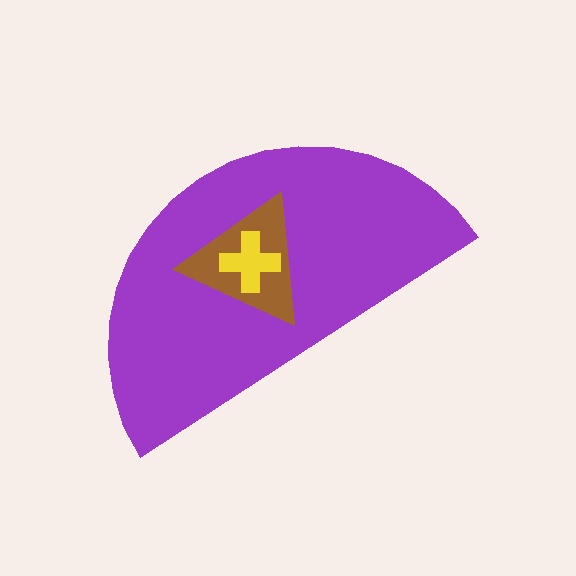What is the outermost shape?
The purple semicircle.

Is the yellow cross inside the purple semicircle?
Yes.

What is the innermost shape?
The yellow cross.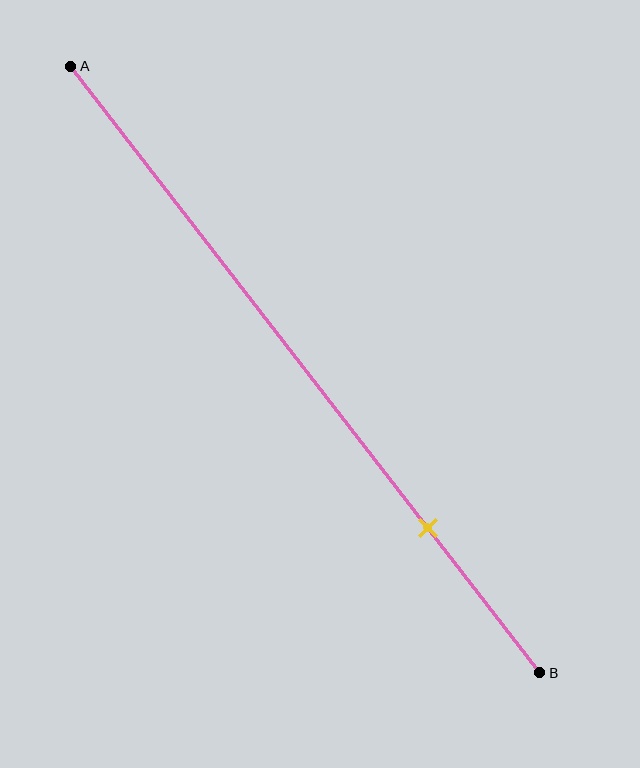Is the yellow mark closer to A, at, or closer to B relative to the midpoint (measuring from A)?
The yellow mark is closer to point B than the midpoint of segment AB.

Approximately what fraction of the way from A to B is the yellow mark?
The yellow mark is approximately 75% of the way from A to B.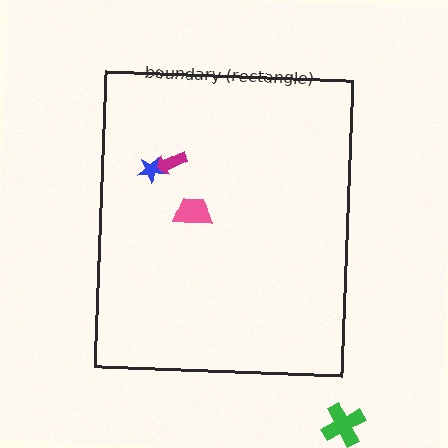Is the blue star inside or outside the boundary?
Inside.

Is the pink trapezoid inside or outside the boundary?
Inside.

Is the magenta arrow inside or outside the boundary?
Inside.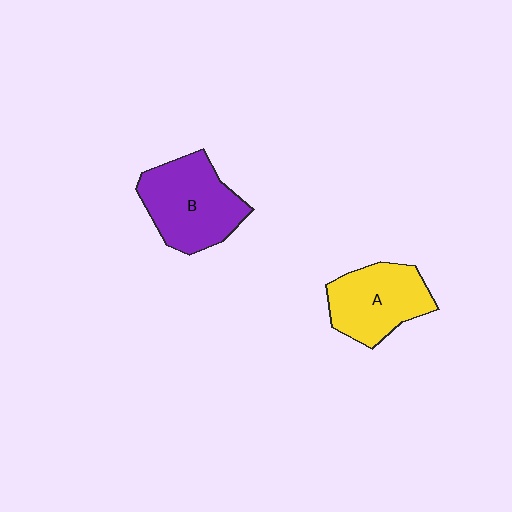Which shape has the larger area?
Shape B (purple).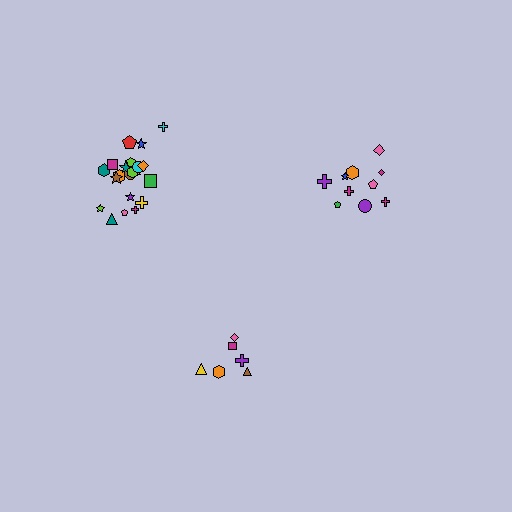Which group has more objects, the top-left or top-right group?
The top-left group.